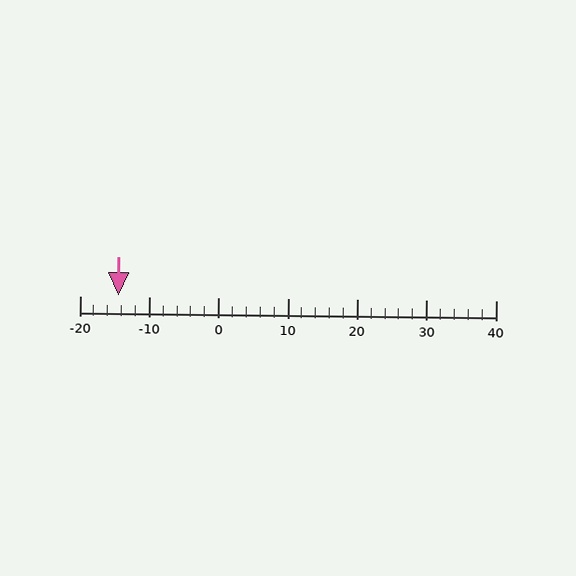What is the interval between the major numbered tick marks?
The major tick marks are spaced 10 units apart.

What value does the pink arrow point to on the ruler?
The pink arrow points to approximately -14.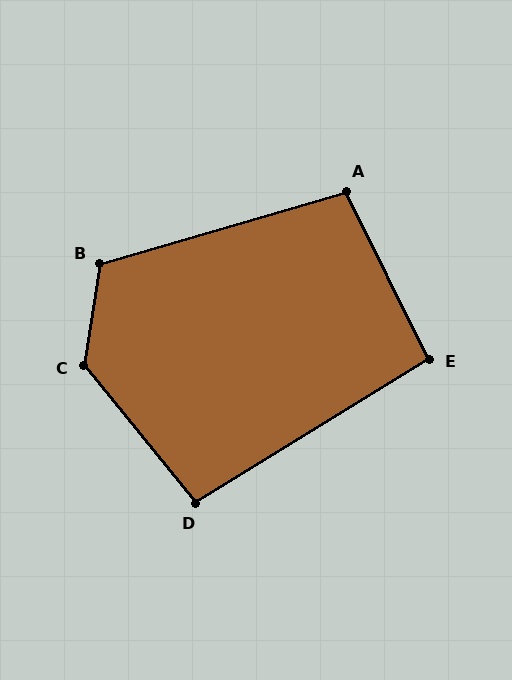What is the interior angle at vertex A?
Approximately 100 degrees (obtuse).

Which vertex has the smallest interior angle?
E, at approximately 96 degrees.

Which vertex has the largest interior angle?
C, at approximately 132 degrees.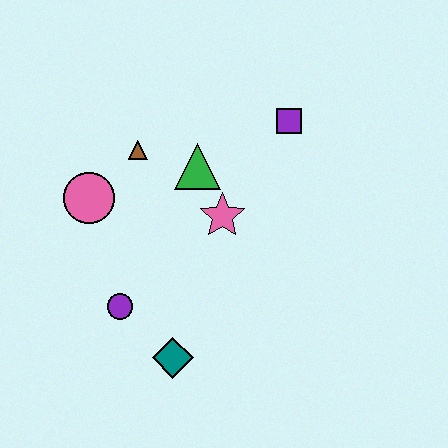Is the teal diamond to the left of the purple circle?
No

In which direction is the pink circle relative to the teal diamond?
The pink circle is above the teal diamond.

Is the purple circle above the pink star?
No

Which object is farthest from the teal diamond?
The purple square is farthest from the teal diamond.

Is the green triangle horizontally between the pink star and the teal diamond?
Yes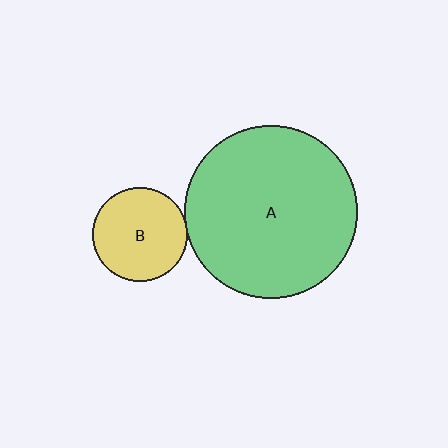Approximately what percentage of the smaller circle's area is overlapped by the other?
Approximately 5%.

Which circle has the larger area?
Circle A (green).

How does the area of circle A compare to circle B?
Approximately 3.3 times.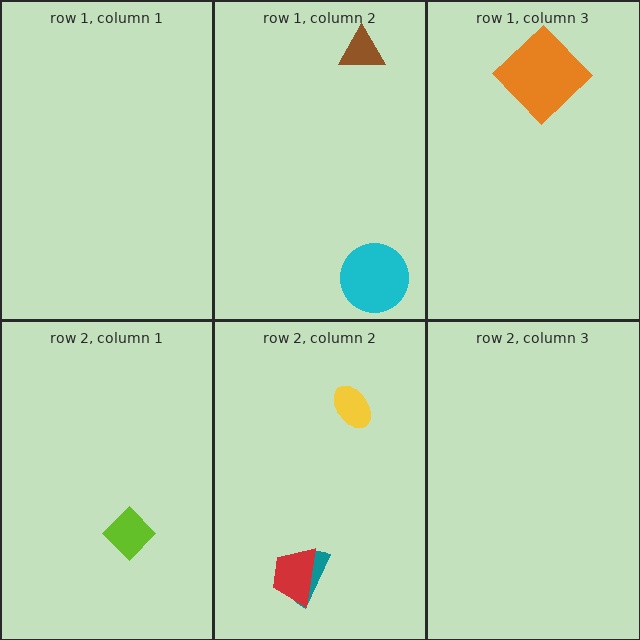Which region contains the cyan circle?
The row 1, column 2 region.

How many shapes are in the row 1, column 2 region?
2.